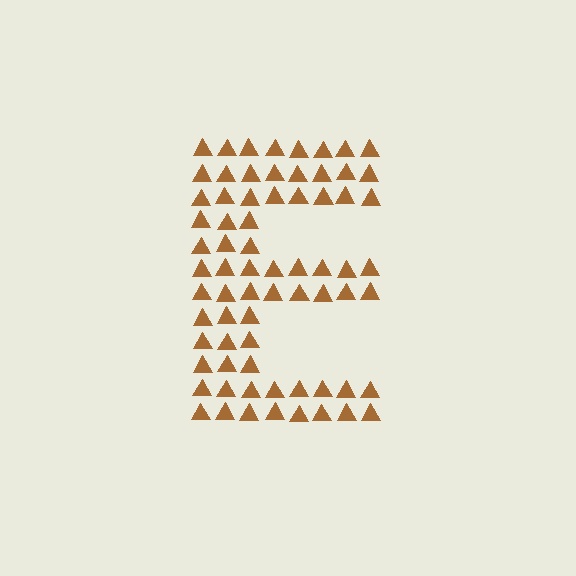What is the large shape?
The large shape is the letter E.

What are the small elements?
The small elements are triangles.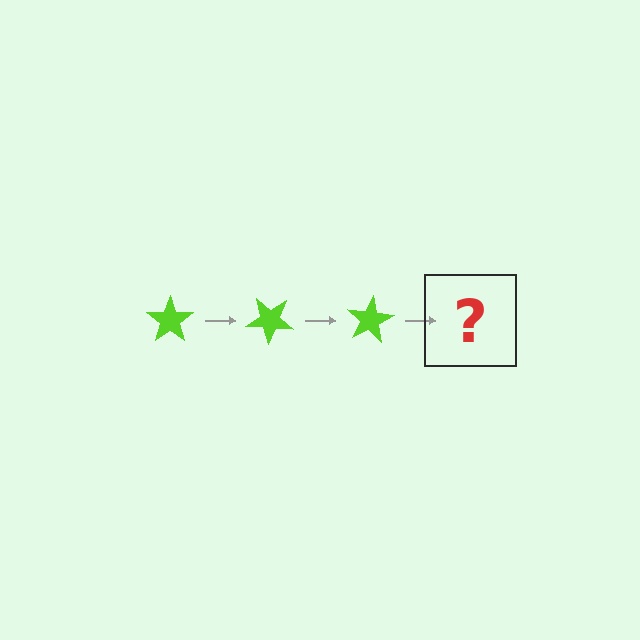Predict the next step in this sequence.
The next step is a lime star rotated 120 degrees.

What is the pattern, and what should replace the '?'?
The pattern is that the star rotates 40 degrees each step. The '?' should be a lime star rotated 120 degrees.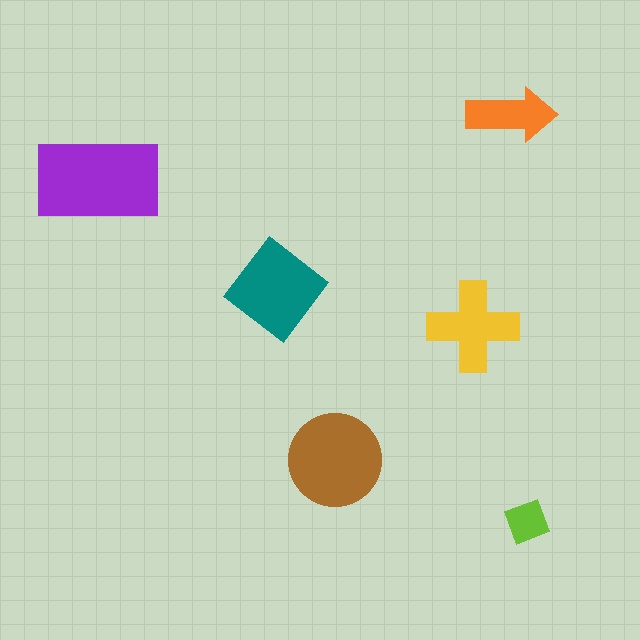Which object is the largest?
The purple rectangle.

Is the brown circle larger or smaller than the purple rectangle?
Smaller.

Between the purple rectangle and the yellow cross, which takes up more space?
The purple rectangle.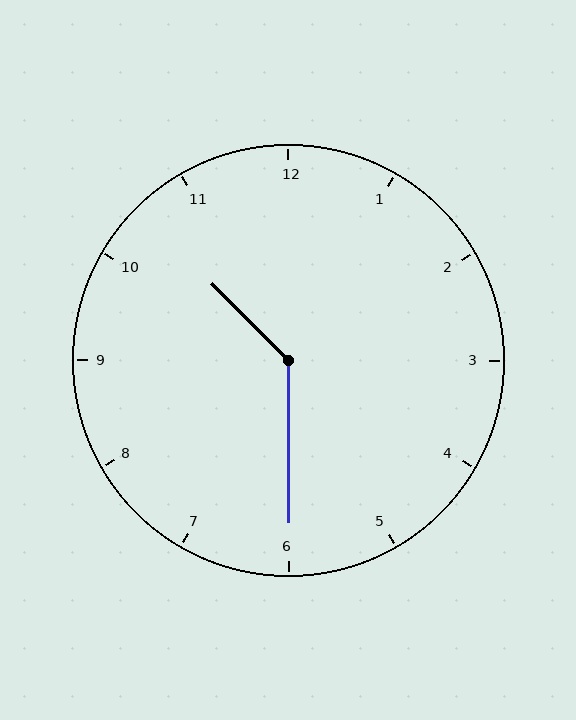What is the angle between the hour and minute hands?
Approximately 135 degrees.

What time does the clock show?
10:30.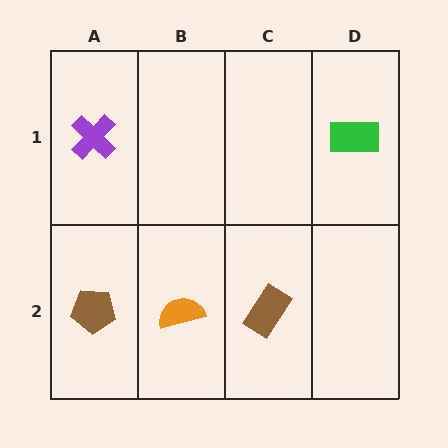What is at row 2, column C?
A brown rectangle.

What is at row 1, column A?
A purple cross.